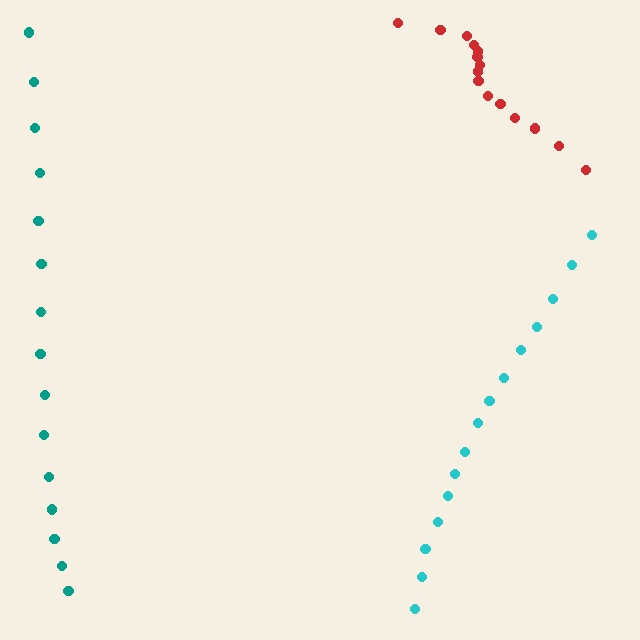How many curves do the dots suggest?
There are 3 distinct paths.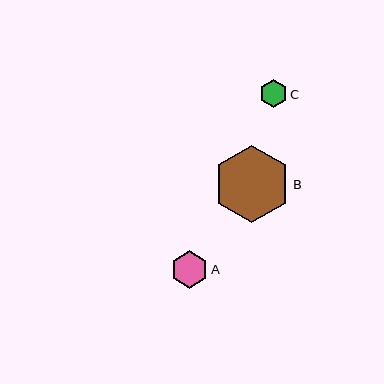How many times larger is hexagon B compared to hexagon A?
Hexagon B is approximately 2.0 times the size of hexagon A.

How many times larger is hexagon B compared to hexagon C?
Hexagon B is approximately 2.8 times the size of hexagon C.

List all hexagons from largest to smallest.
From largest to smallest: B, A, C.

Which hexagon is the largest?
Hexagon B is the largest with a size of approximately 77 pixels.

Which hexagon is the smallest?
Hexagon C is the smallest with a size of approximately 27 pixels.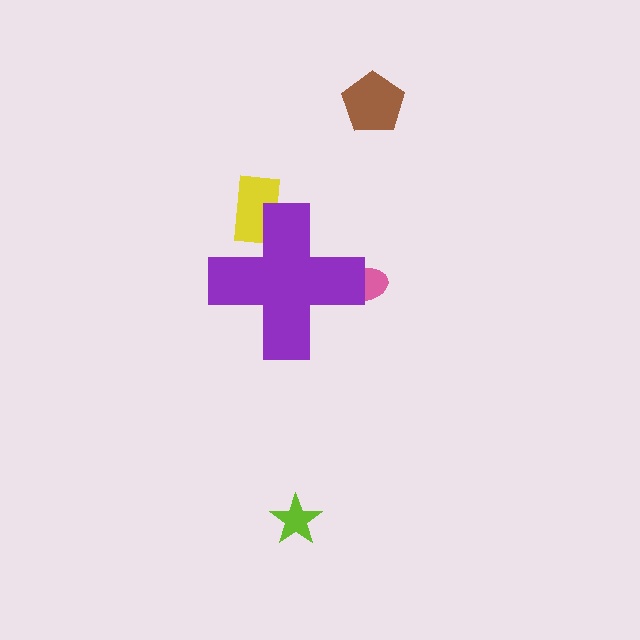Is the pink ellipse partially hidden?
Yes, the pink ellipse is partially hidden behind the purple cross.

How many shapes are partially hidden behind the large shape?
2 shapes are partially hidden.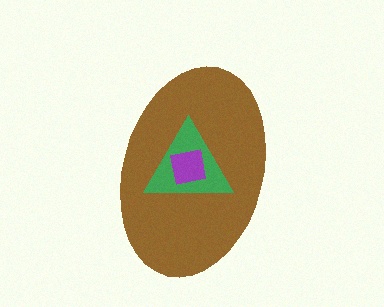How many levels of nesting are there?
3.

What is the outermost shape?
The brown ellipse.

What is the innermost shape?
The purple square.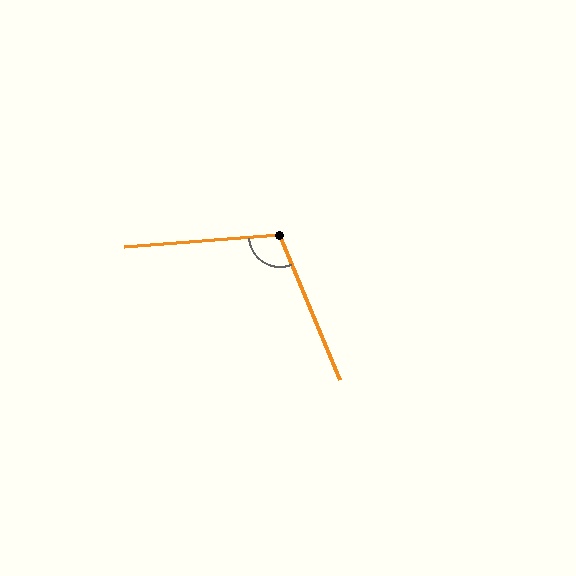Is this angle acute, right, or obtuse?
It is obtuse.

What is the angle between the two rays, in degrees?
Approximately 108 degrees.